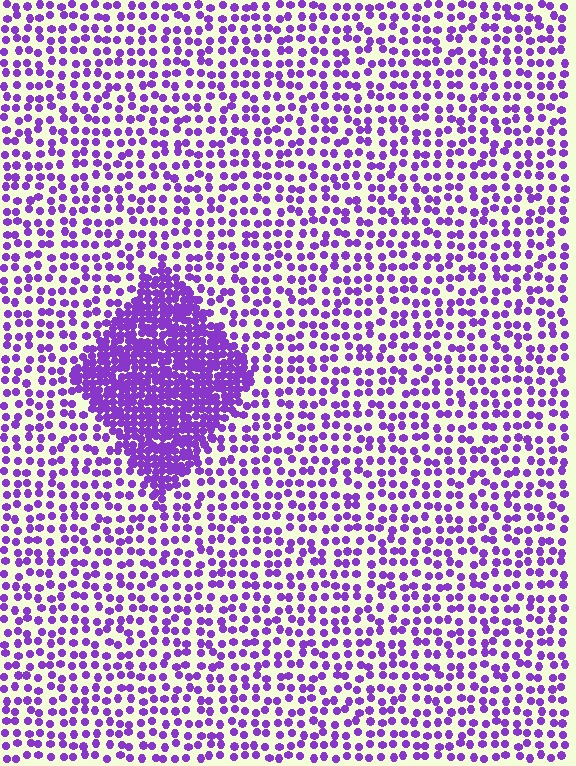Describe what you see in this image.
The image contains small purple elements arranged at two different densities. A diamond-shaped region is visible where the elements are more densely packed than the surrounding area.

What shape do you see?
I see a diamond.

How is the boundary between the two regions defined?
The boundary is defined by a change in element density (approximately 2.7x ratio). All elements are the same color, size, and shape.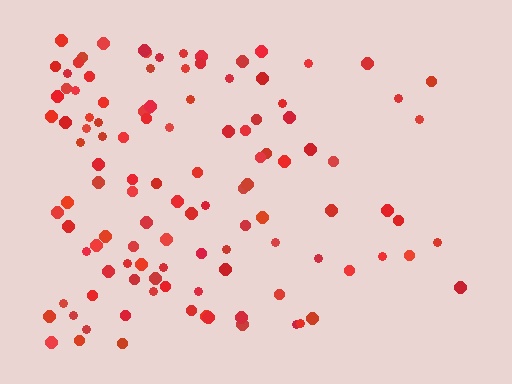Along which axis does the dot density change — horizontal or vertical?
Horizontal.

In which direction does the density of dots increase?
From right to left, with the left side densest.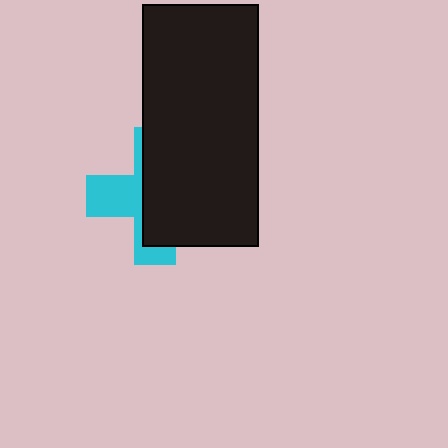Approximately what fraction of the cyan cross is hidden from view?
Roughly 62% of the cyan cross is hidden behind the black rectangle.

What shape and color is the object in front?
The object in front is a black rectangle.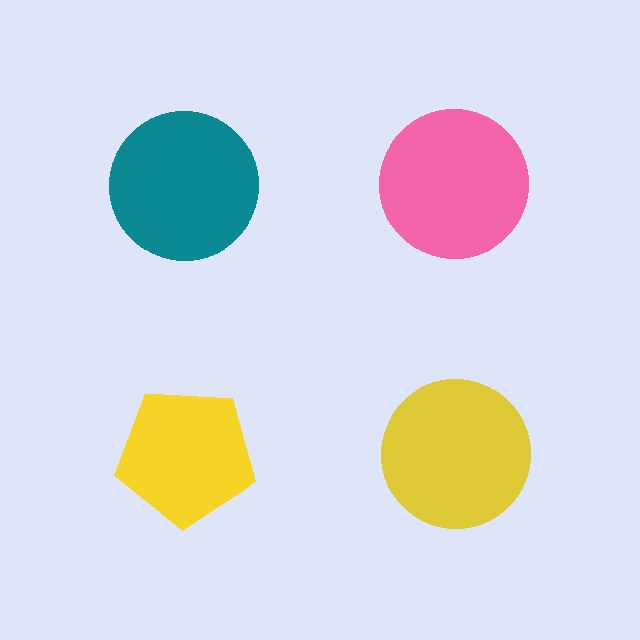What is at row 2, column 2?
A yellow circle.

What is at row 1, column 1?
A teal circle.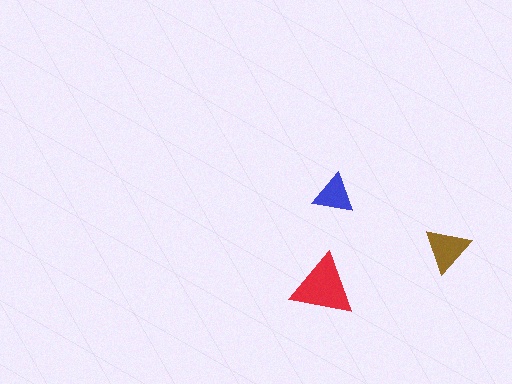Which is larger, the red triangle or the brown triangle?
The red one.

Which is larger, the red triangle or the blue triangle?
The red one.